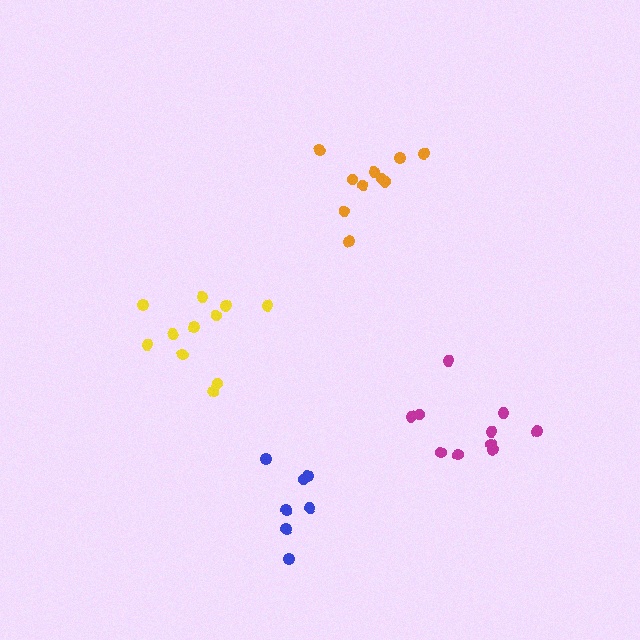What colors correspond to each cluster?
The clusters are colored: orange, blue, yellow, magenta.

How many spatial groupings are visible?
There are 4 spatial groupings.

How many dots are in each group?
Group 1: 10 dots, Group 2: 7 dots, Group 3: 11 dots, Group 4: 10 dots (38 total).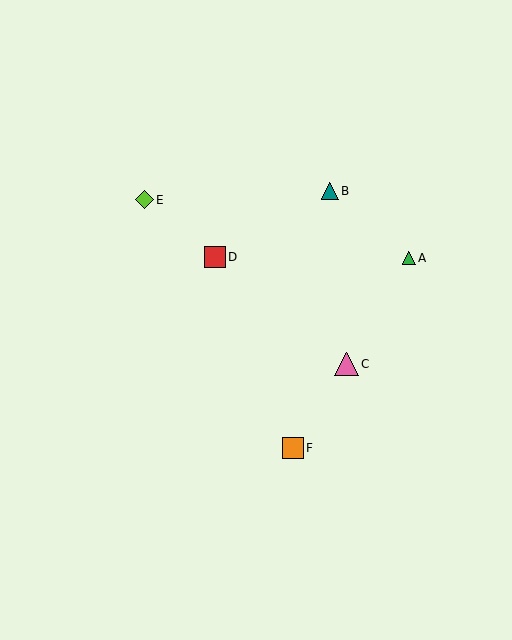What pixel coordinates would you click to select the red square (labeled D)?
Click at (215, 257) to select the red square D.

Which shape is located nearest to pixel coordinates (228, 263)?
The red square (labeled D) at (215, 257) is nearest to that location.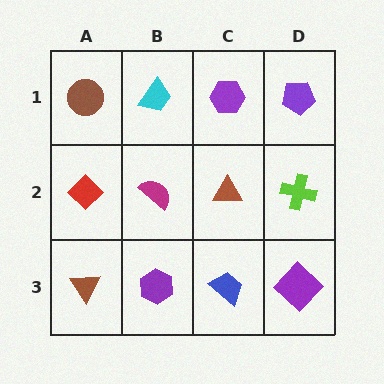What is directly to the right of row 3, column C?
A purple diamond.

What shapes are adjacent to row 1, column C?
A brown triangle (row 2, column C), a cyan trapezoid (row 1, column B), a purple pentagon (row 1, column D).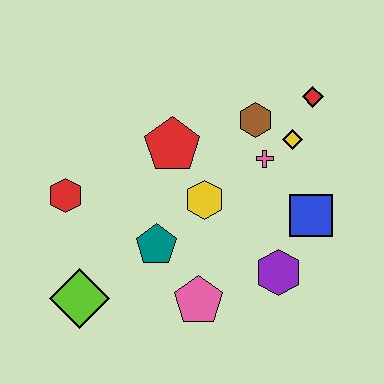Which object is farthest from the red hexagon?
The red diamond is farthest from the red hexagon.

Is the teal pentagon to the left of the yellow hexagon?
Yes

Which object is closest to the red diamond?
The yellow diamond is closest to the red diamond.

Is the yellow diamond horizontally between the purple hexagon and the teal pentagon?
No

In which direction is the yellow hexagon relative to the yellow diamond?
The yellow hexagon is to the left of the yellow diamond.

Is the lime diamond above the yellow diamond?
No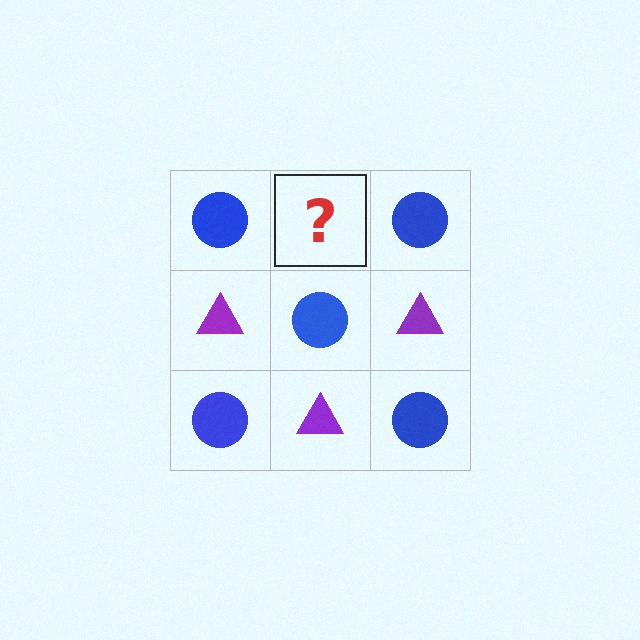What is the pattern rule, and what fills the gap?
The rule is that it alternates blue circle and purple triangle in a checkerboard pattern. The gap should be filled with a purple triangle.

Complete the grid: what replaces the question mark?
The question mark should be replaced with a purple triangle.